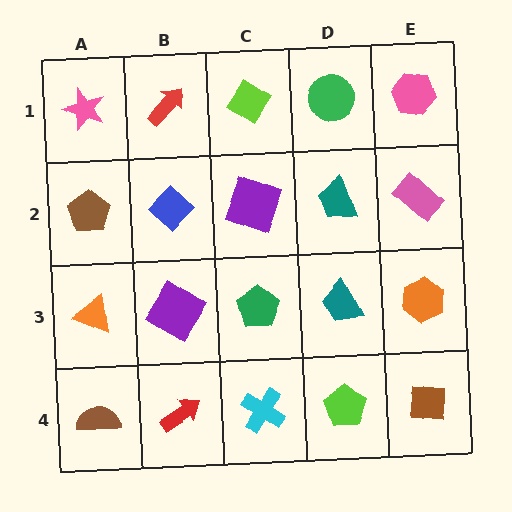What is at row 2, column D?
A teal trapezoid.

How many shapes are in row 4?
5 shapes.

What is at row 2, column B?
A blue diamond.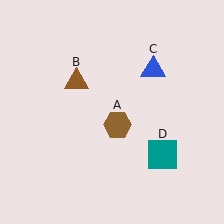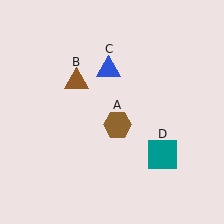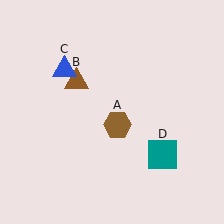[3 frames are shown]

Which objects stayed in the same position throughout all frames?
Brown hexagon (object A) and brown triangle (object B) and teal square (object D) remained stationary.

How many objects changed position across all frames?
1 object changed position: blue triangle (object C).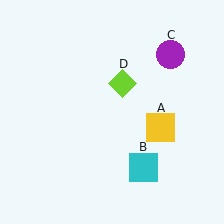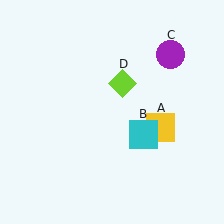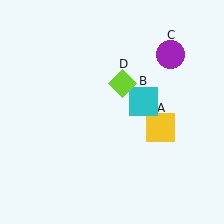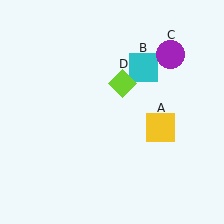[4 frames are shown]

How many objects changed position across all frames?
1 object changed position: cyan square (object B).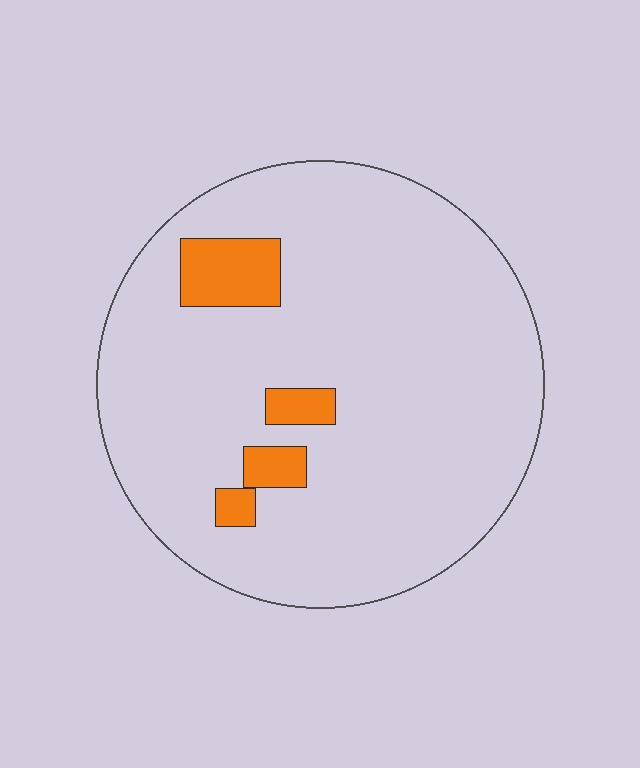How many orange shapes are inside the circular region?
4.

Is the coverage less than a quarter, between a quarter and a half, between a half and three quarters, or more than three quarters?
Less than a quarter.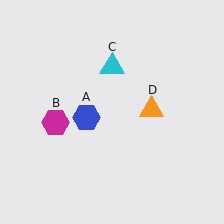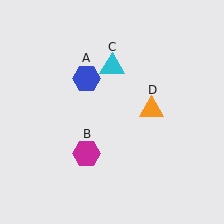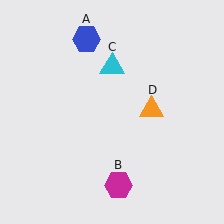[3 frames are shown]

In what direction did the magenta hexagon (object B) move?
The magenta hexagon (object B) moved down and to the right.